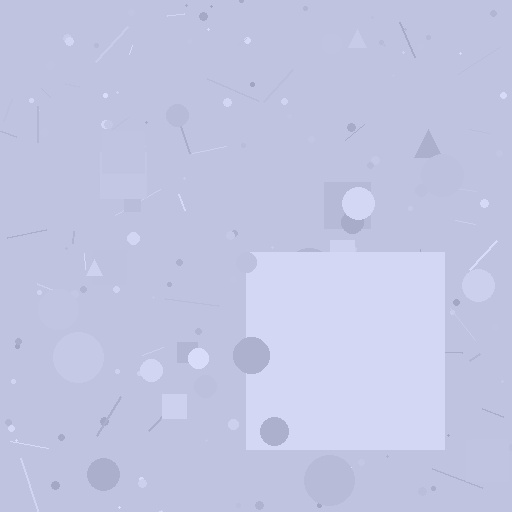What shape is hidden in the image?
A square is hidden in the image.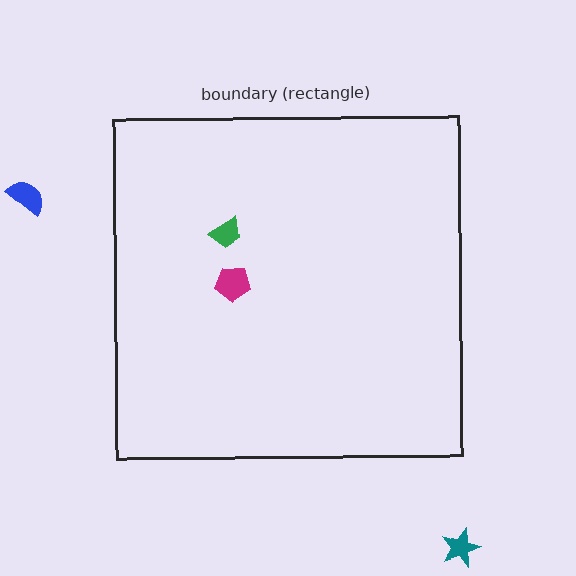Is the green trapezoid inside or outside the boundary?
Inside.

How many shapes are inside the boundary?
2 inside, 2 outside.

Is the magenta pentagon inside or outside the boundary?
Inside.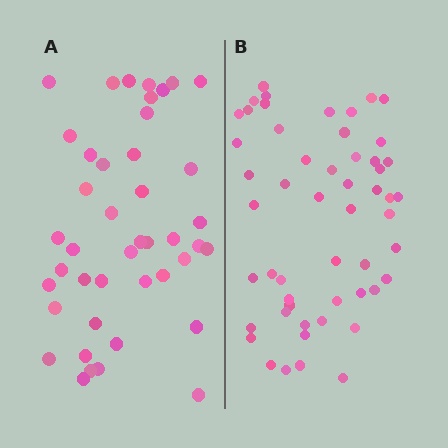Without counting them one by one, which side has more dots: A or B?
Region B (the right region) has more dots.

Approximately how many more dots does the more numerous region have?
Region B has roughly 10 or so more dots than region A.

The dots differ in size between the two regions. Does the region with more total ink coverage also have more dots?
No. Region A has more total ink coverage because its dots are larger, but region B actually contains more individual dots. Total area can be misleading — the number of items is what matters here.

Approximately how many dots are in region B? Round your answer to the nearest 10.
About 50 dots. (The exact count is 53, which rounds to 50.)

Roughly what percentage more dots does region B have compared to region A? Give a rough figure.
About 25% more.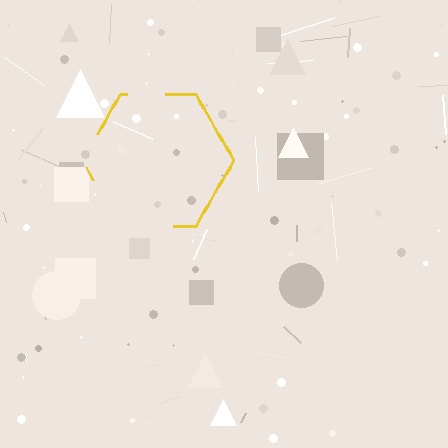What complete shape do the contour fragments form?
The contour fragments form a hexagon.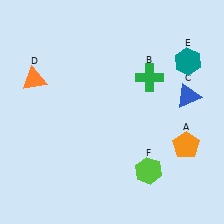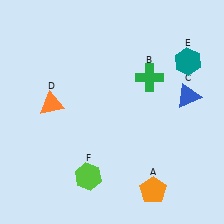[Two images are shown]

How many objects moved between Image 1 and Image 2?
3 objects moved between the two images.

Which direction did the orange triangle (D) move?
The orange triangle (D) moved down.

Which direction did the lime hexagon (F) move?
The lime hexagon (F) moved left.